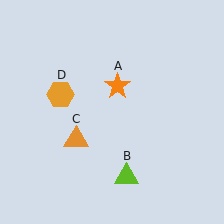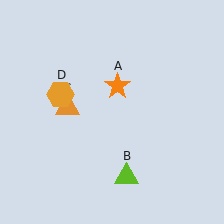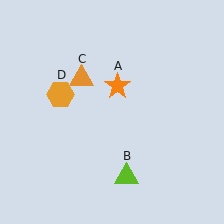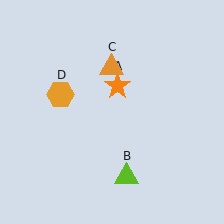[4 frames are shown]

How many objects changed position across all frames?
1 object changed position: orange triangle (object C).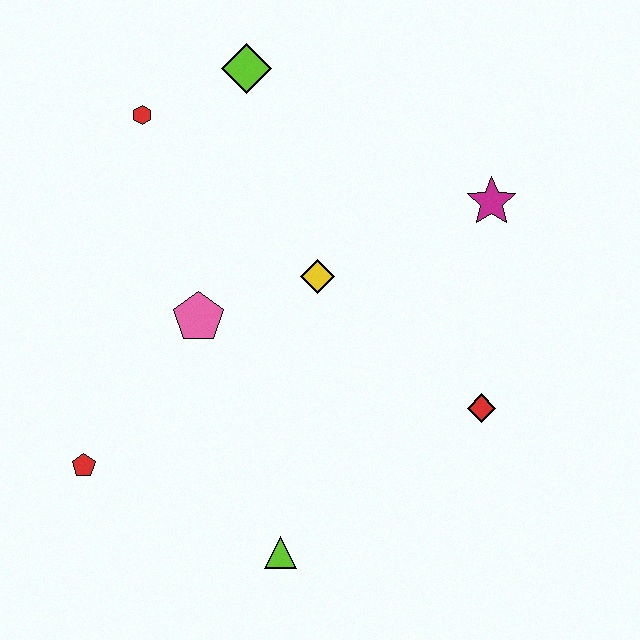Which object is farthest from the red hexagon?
The lime triangle is farthest from the red hexagon.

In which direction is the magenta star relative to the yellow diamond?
The magenta star is to the right of the yellow diamond.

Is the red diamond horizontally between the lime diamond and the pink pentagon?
No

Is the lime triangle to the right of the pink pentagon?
Yes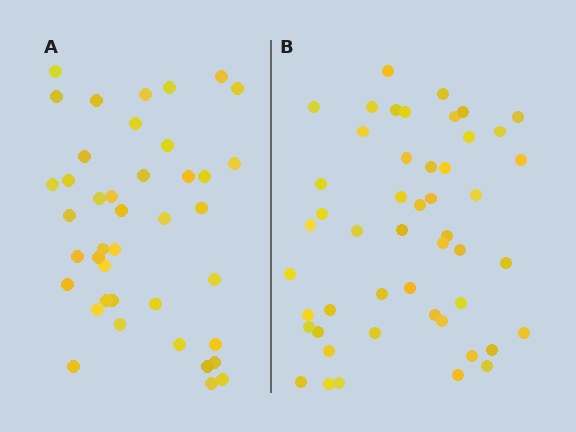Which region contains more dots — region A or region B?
Region B (the right region) has more dots.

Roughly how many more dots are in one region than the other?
Region B has roughly 8 or so more dots than region A.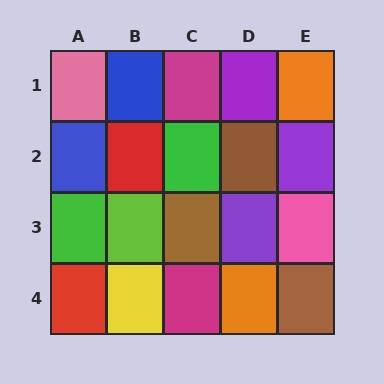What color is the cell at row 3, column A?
Green.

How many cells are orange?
2 cells are orange.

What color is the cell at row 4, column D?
Orange.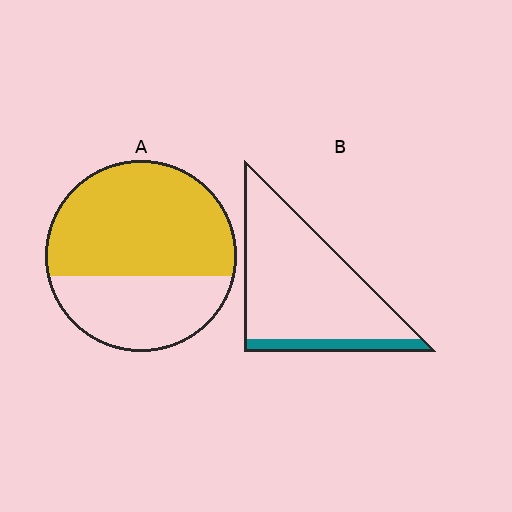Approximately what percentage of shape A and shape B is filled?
A is approximately 65% and B is approximately 15%.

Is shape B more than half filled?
No.